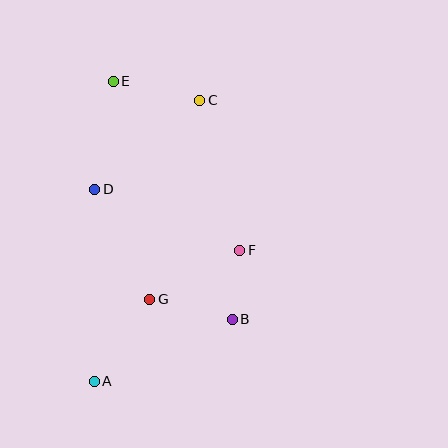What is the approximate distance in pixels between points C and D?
The distance between C and D is approximately 138 pixels.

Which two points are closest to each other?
Points B and F are closest to each other.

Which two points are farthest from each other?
Points A and E are farthest from each other.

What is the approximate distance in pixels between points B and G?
The distance between B and G is approximately 85 pixels.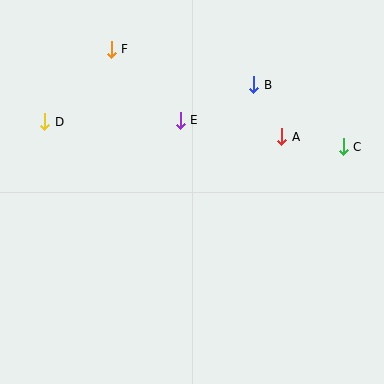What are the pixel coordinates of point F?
Point F is at (111, 49).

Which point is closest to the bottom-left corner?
Point D is closest to the bottom-left corner.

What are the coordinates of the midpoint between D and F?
The midpoint between D and F is at (78, 85).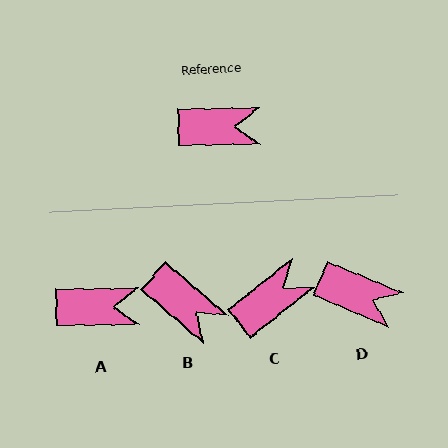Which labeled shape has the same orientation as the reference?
A.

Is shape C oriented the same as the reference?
No, it is off by about 38 degrees.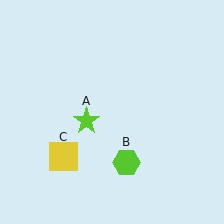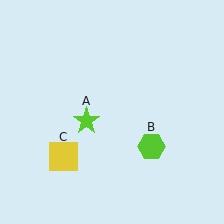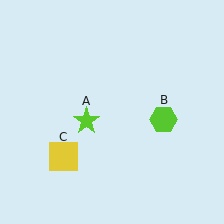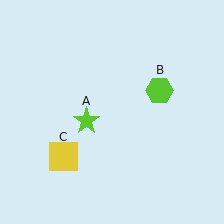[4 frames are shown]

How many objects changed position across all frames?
1 object changed position: lime hexagon (object B).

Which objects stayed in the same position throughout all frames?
Lime star (object A) and yellow square (object C) remained stationary.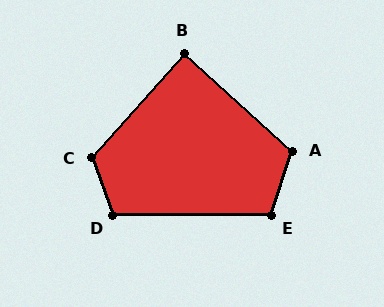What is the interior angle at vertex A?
Approximately 114 degrees (obtuse).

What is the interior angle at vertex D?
Approximately 110 degrees (obtuse).